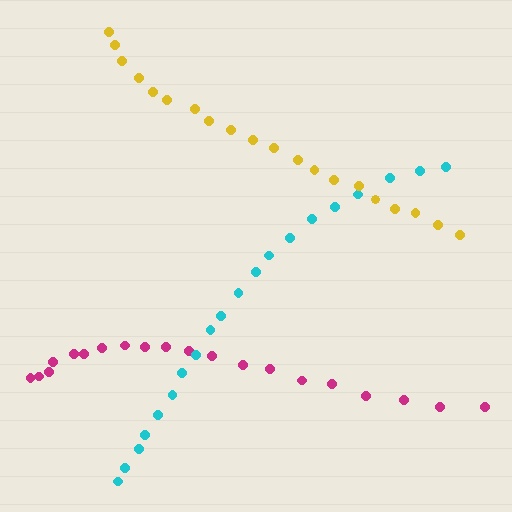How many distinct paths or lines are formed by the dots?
There are 3 distinct paths.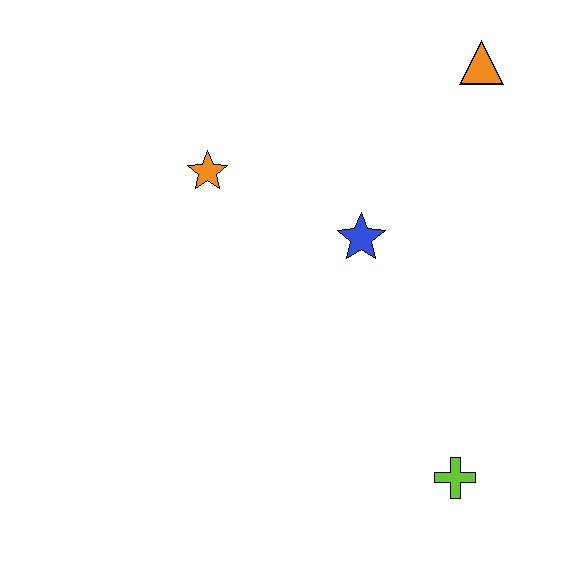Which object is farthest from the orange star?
The lime cross is farthest from the orange star.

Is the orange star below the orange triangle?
Yes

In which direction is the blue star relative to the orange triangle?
The blue star is below the orange triangle.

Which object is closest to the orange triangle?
The blue star is closest to the orange triangle.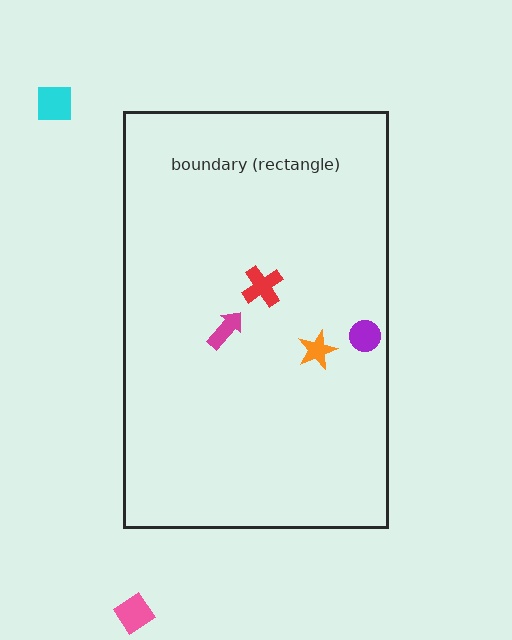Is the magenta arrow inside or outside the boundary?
Inside.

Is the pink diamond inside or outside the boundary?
Outside.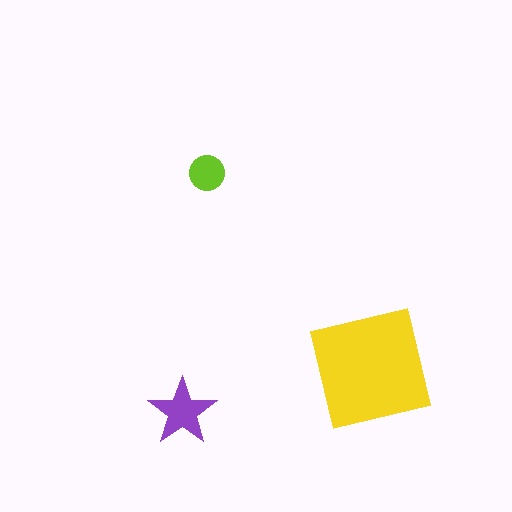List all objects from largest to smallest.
The yellow square, the purple star, the lime circle.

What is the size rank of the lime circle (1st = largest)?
3rd.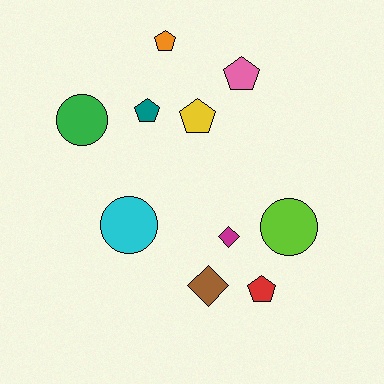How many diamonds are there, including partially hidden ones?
There are 2 diamonds.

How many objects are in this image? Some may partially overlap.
There are 10 objects.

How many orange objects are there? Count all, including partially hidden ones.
There is 1 orange object.